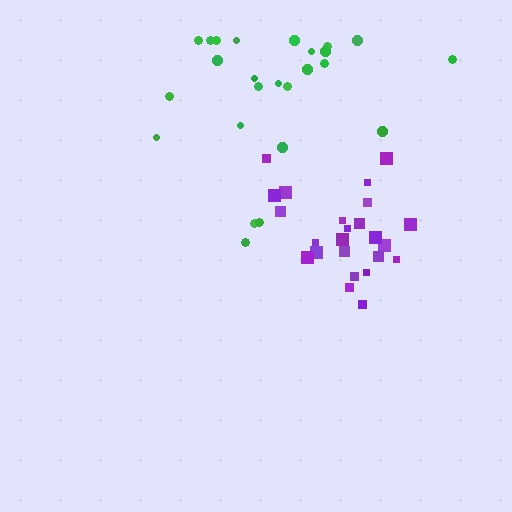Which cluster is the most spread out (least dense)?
Green.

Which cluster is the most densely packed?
Purple.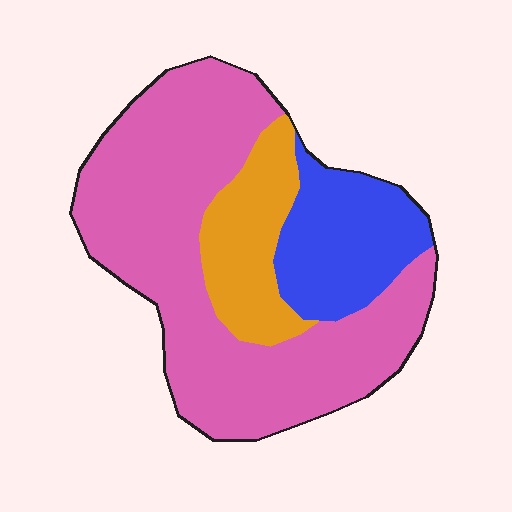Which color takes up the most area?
Pink, at roughly 65%.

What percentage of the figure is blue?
Blue covers about 20% of the figure.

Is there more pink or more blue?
Pink.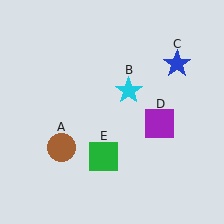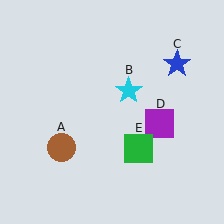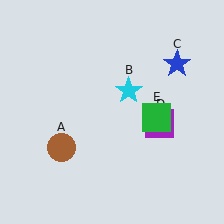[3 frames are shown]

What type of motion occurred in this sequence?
The green square (object E) rotated counterclockwise around the center of the scene.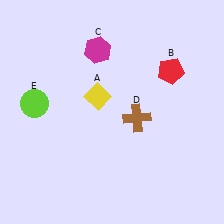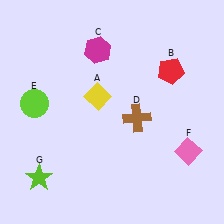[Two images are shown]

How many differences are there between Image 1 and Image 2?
There are 2 differences between the two images.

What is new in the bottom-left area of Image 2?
A lime star (G) was added in the bottom-left area of Image 2.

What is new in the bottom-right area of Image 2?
A pink diamond (F) was added in the bottom-right area of Image 2.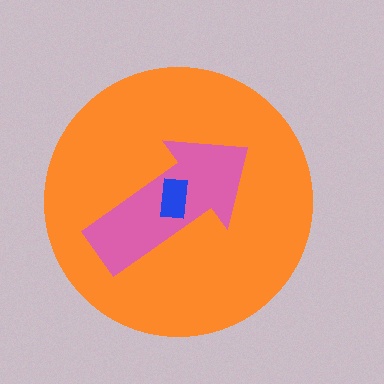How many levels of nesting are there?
3.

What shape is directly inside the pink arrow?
The blue rectangle.